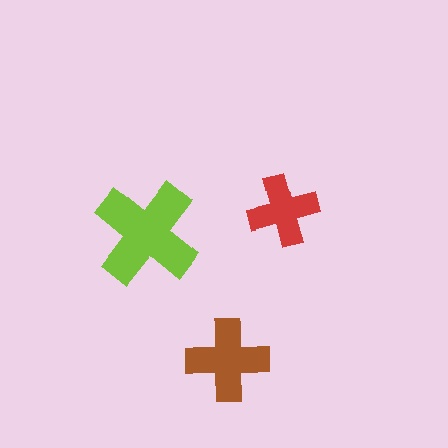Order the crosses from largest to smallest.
the lime one, the brown one, the red one.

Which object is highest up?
The red cross is topmost.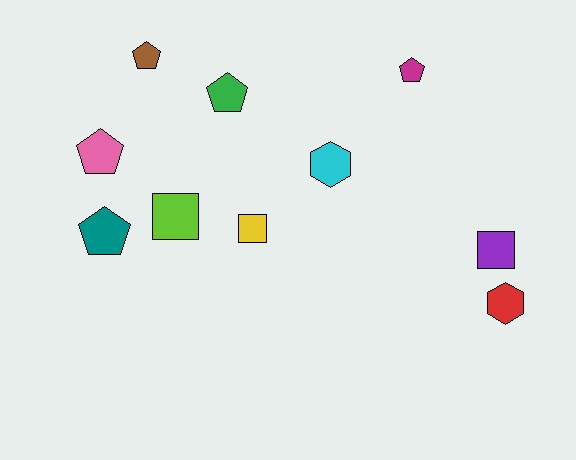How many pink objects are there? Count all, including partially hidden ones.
There is 1 pink object.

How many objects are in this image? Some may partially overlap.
There are 10 objects.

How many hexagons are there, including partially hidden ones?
There are 2 hexagons.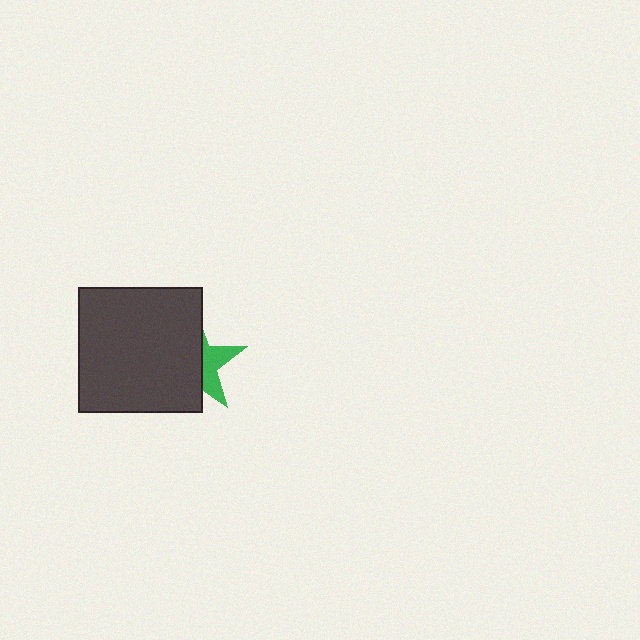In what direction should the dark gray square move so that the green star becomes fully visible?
The dark gray square should move left. That is the shortest direction to clear the overlap and leave the green star fully visible.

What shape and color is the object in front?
The object in front is a dark gray square.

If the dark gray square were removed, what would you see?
You would see the complete green star.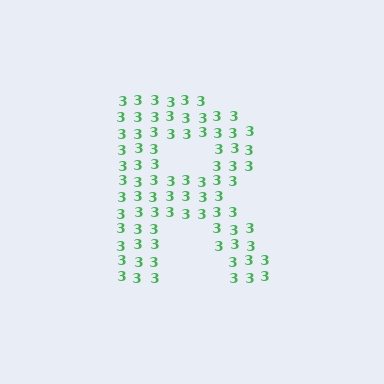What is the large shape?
The large shape is the letter R.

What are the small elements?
The small elements are digit 3's.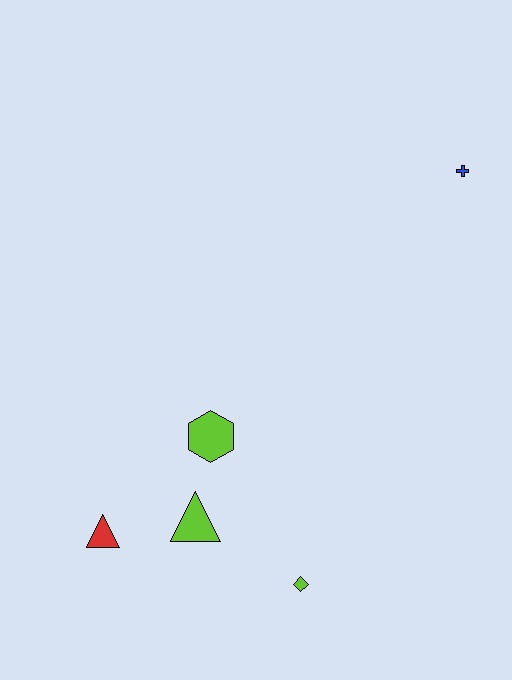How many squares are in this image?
There are no squares.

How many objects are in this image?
There are 5 objects.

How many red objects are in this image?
There is 1 red object.